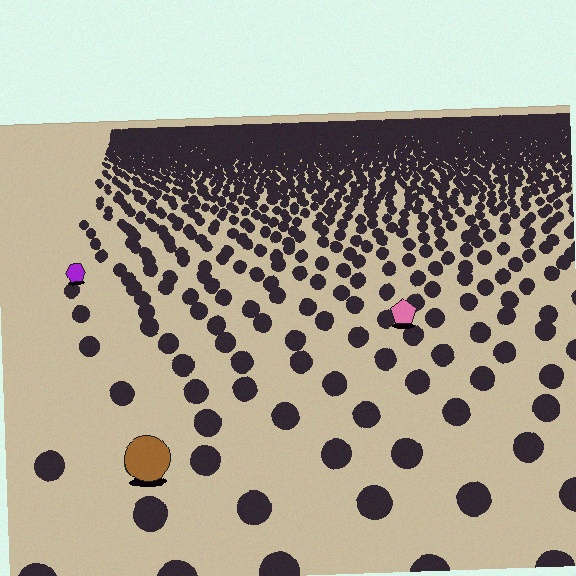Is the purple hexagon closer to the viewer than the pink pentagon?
No. The pink pentagon is closer — you can tell from the texture gradient: the ground texture is coarser near it.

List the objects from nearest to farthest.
From nearest to farthest: the brown circle, the pink pentagon, the purple hexagon.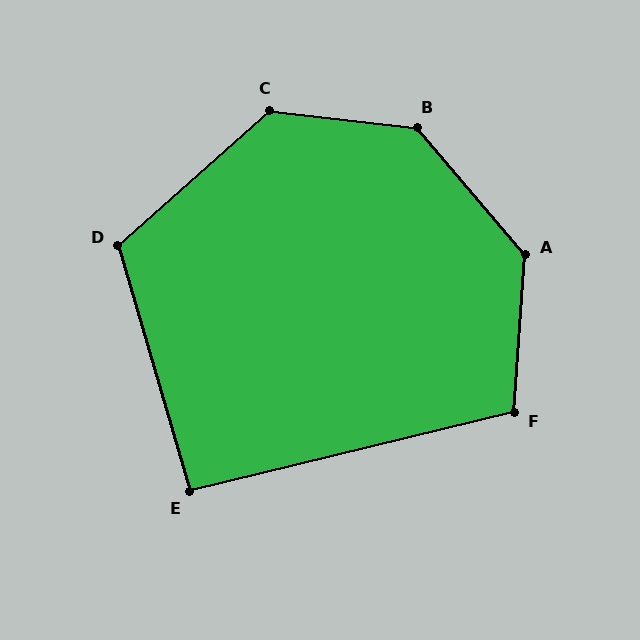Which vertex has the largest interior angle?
B, at approximately 137 degrees.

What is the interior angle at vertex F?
Approximately 108 degrees (obtuse).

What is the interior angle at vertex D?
Approximately 115 degrees (obtuse).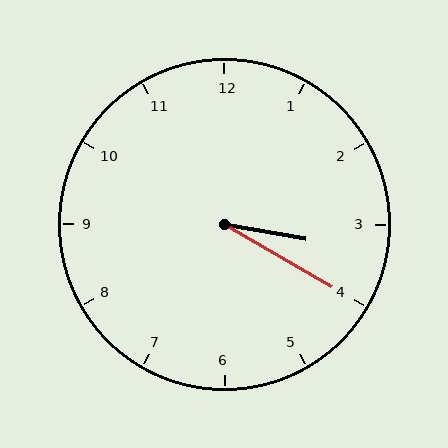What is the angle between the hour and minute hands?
Approximately 20 degrees.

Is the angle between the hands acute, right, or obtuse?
It is acute.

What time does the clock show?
3:20.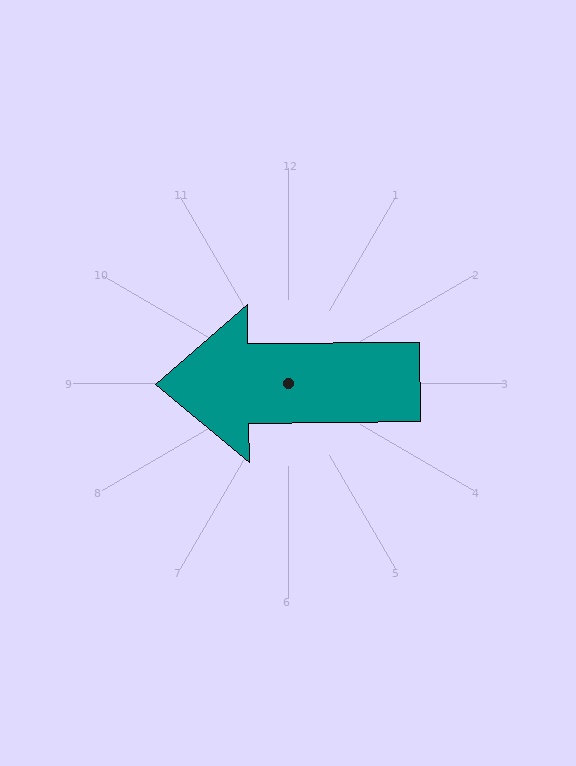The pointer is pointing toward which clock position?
Roughly 9 o'clock.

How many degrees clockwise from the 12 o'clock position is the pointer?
Approximately 269 degrees.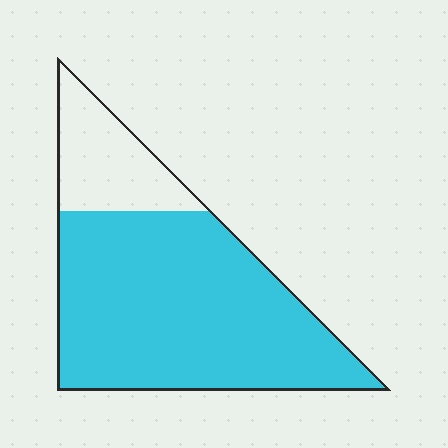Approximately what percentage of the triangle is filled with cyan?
Approximately 80%.